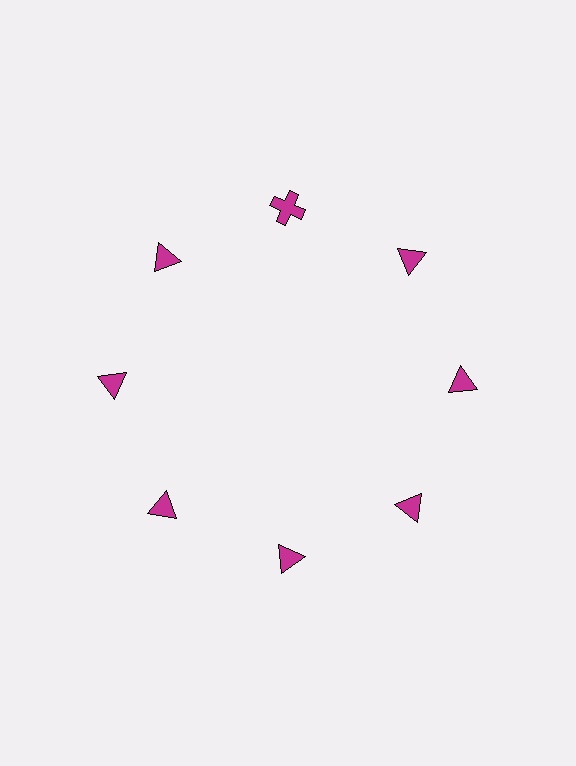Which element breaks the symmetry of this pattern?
The magenta cross at roughly the 12 o'clock position breaks the symmetry. All other shapes are magenta triangles.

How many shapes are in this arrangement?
There are 8 shapes arranged in a ring pattern.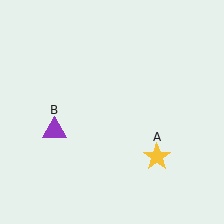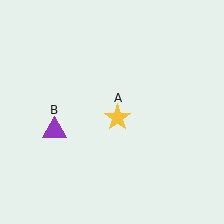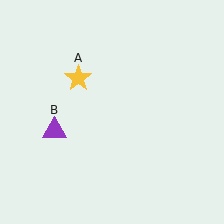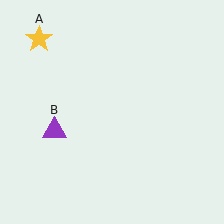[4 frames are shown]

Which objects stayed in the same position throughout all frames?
Purple triangle (object B) remained stationary.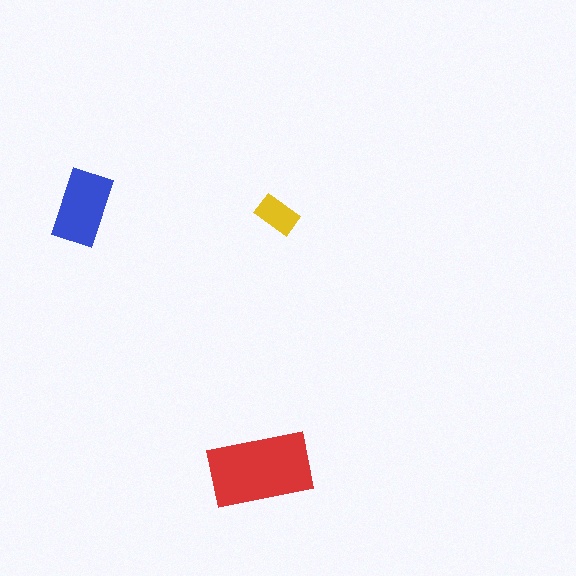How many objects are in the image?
There are 3 objects in the image.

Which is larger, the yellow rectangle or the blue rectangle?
The blue one.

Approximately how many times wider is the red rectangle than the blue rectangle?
About 1.5 times wider.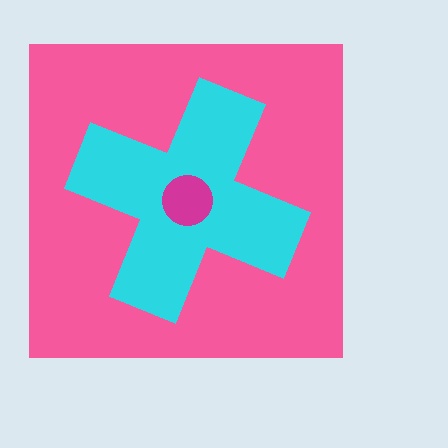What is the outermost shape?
The pink square.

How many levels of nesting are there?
3.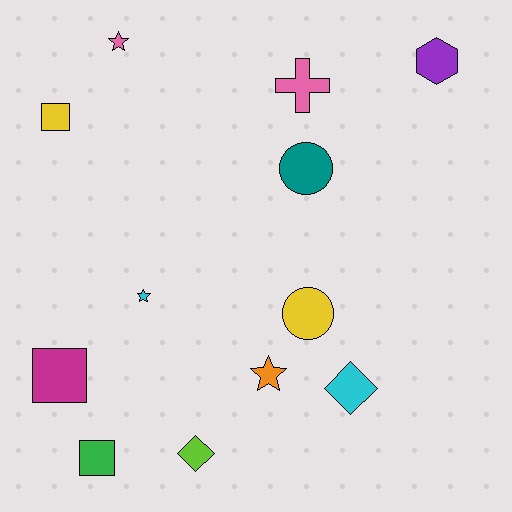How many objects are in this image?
There are 12 objects.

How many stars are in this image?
There are 3 stars.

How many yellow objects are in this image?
There are 2 yellow objects.